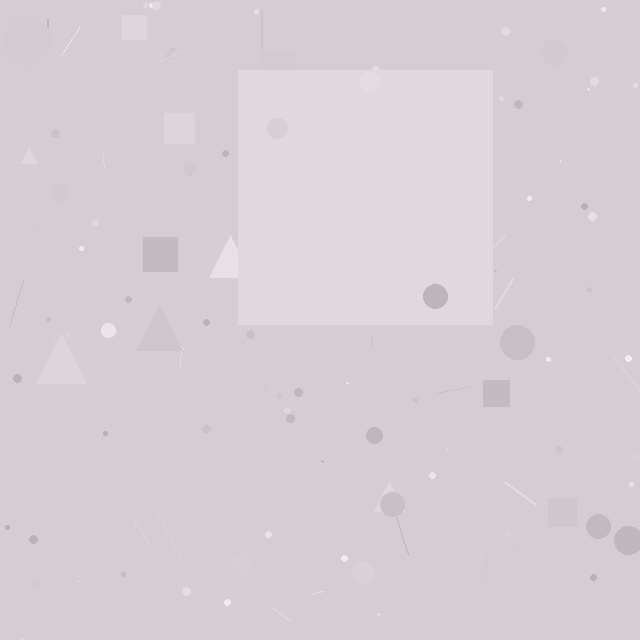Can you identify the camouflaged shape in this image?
The camouflaged shape is a square.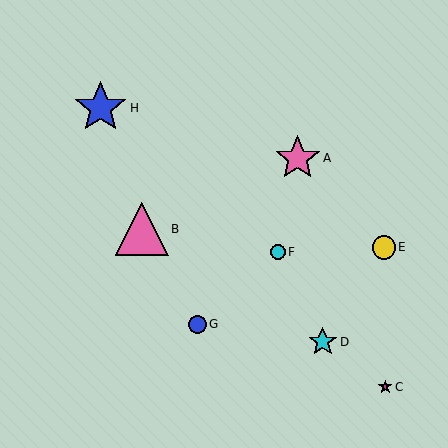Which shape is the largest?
The pink triangle (labeled B) is the largest.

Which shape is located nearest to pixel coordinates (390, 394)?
The magenta star (labeled C) at (385, 387) is nearest to that location.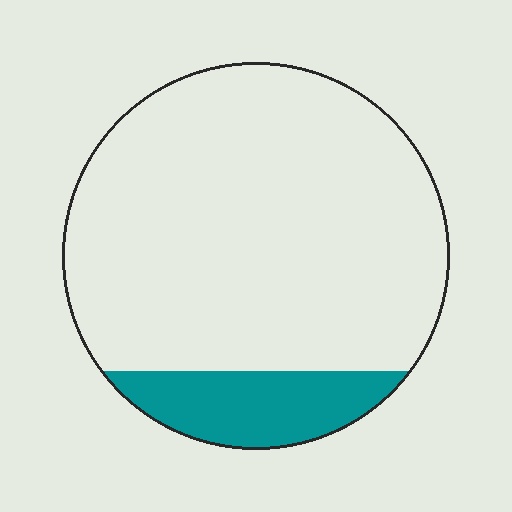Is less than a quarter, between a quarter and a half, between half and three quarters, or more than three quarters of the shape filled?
Less than a quarter.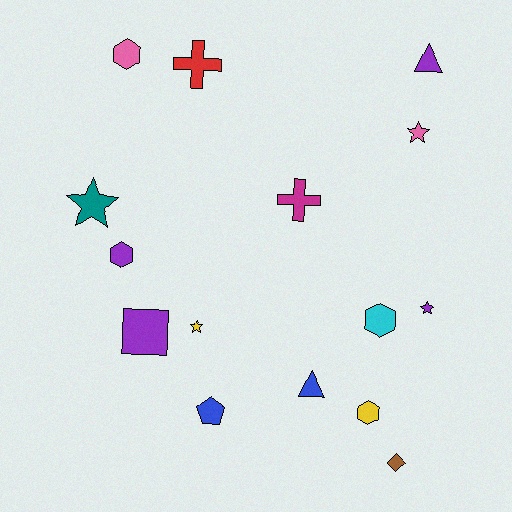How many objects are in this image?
There are 15 objects.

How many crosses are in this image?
There are 2 crosses.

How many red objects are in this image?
There is 1 red object.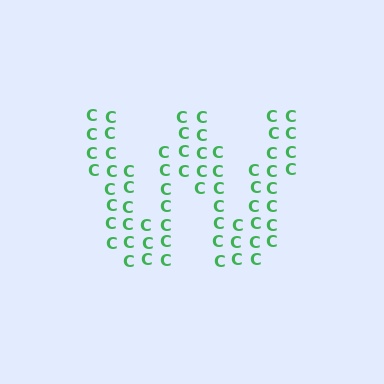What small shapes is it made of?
It is made of small letter C's.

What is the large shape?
The large shape is the letter W.